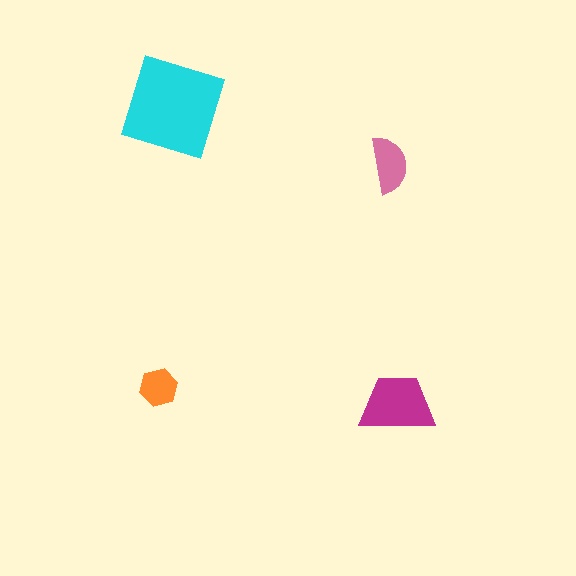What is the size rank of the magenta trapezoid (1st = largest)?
2nd.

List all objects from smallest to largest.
The orange hexagon, the pink semicircle, the magenta trapezoid, the cyan diamond.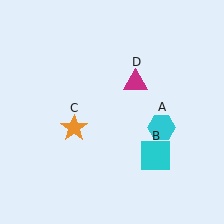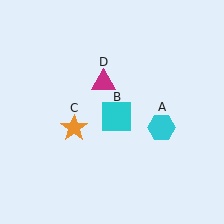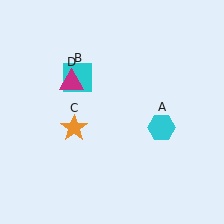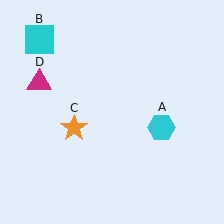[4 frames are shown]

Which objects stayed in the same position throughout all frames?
Cyan hexagon (object A) and orange star (object C) remained stationary.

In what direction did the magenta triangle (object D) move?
The magenta triangle (object D) moved left.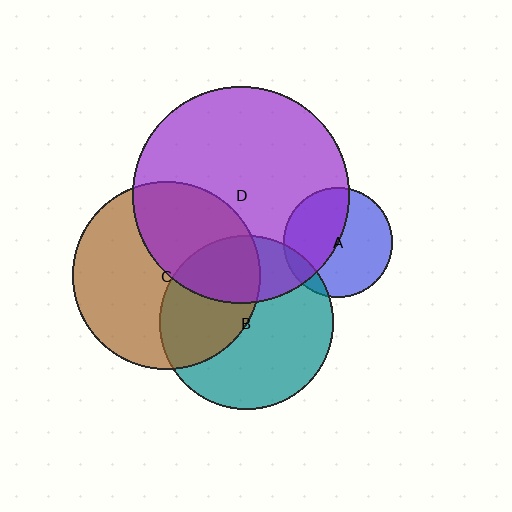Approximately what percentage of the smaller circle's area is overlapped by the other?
Approximately 10%.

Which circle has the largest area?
Circle D (purple).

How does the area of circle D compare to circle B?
Approximately 1.5 times.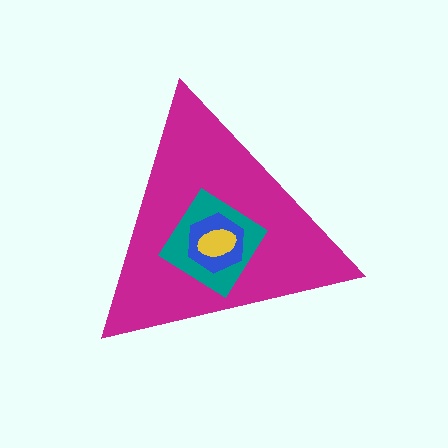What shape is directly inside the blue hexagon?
The yellow ellipse.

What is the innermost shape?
The yellow ellipse.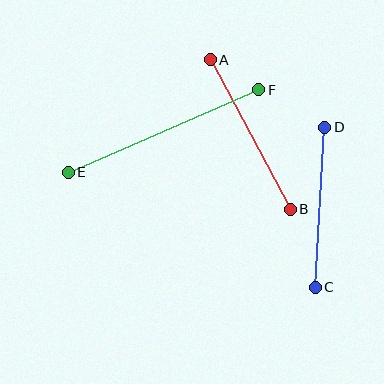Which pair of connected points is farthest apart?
Points E and F are farthest apart.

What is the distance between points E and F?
The distance is approximately 208 pixels.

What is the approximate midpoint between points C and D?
The midpoint is at approximately (320, 207) pixels.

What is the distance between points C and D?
The distance is approximately 160 pixels.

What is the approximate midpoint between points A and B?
The midpoint is at approximately (250, 135) pixels.